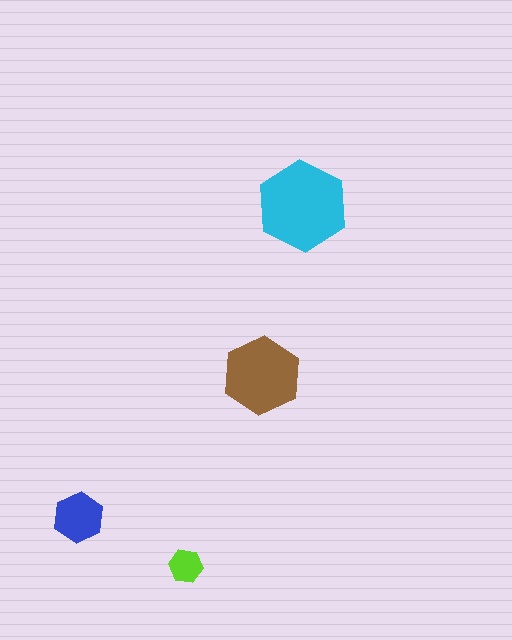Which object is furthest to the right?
The cyan hexagon is rightmost.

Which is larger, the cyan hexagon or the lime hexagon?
The cyan one.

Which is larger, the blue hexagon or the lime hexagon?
The blue one.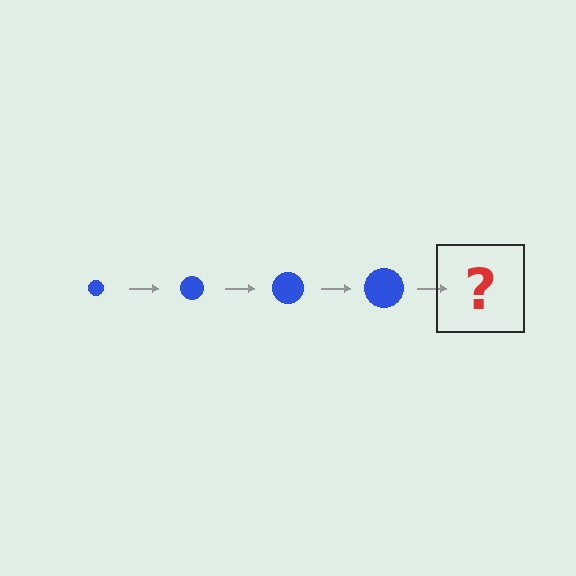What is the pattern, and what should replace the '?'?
The pattern is that the circle gets progressively larger each step. The '?' should be a blue circle, larger than the previous one.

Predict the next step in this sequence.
The next step is a blue circle, larger than the previous one.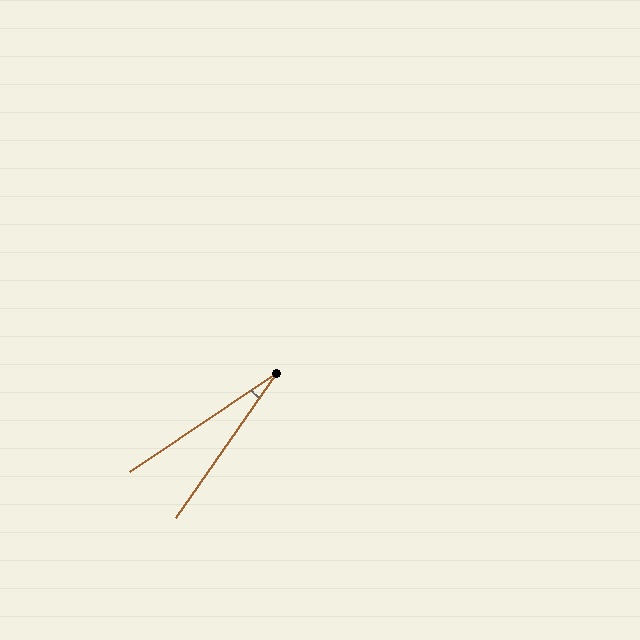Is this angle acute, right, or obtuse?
It is acute.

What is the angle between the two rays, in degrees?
Approximately 21 degrees.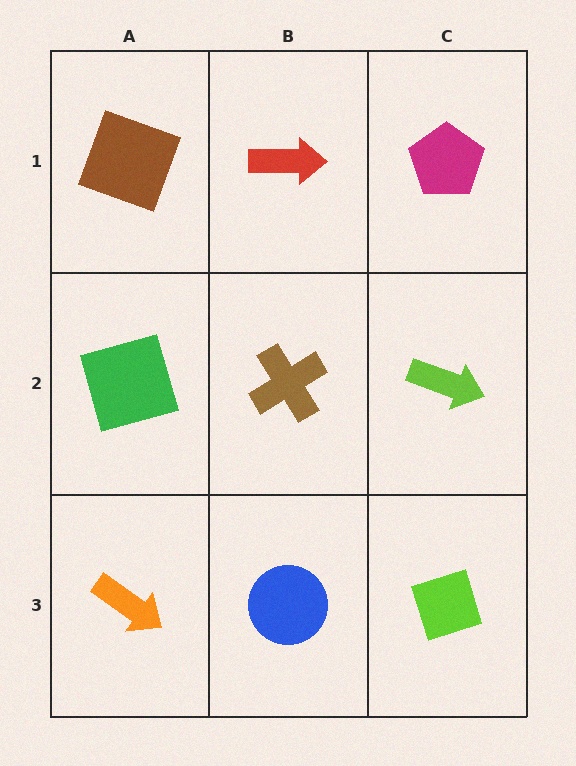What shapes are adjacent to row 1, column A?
A green square (row 2, column A), a red arrow (row 1, column B).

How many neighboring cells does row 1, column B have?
3.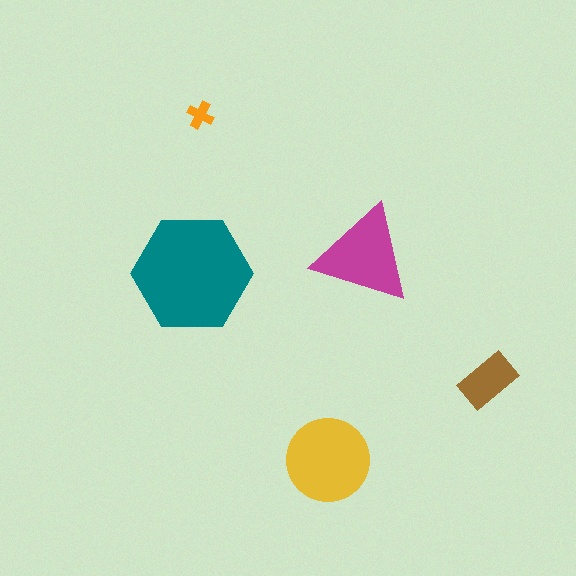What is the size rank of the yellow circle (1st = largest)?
2nd.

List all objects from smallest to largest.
The orange cross, the brown rectangle, the magenta triangle, the yellow circle, the teal hexagon.